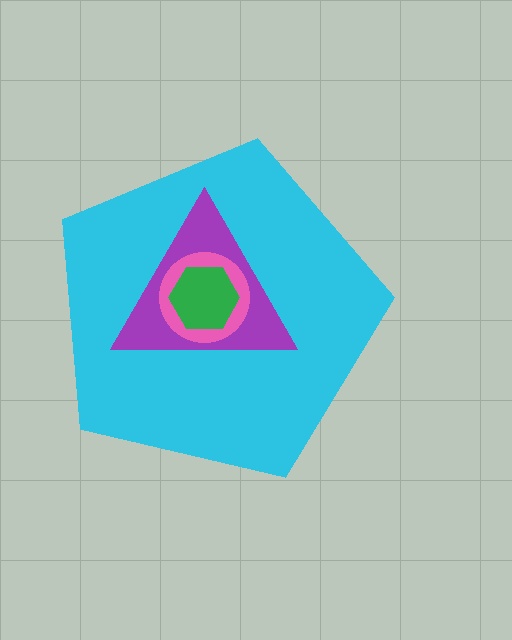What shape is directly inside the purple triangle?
The pink circle.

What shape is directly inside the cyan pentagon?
The purple triangle.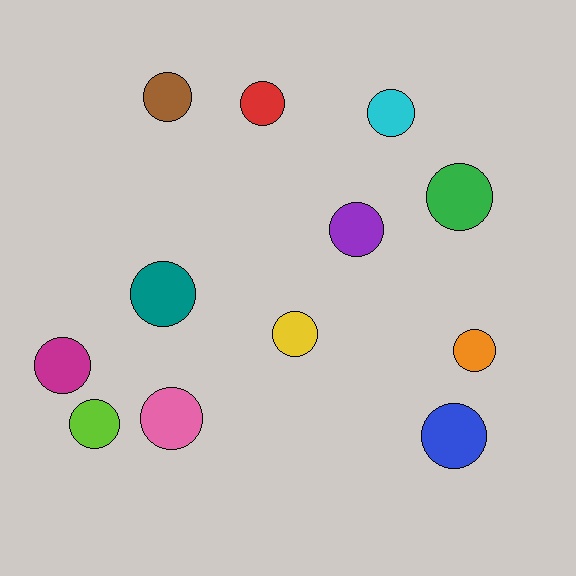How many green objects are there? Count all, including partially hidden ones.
There is 1 green object.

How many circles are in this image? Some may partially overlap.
There are 12 circles.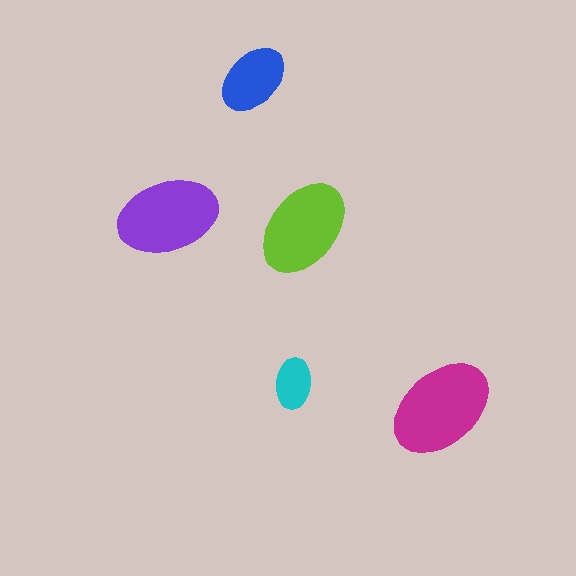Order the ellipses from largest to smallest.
the magenta one, the purple one, the lime one, the blue one, the cyan one.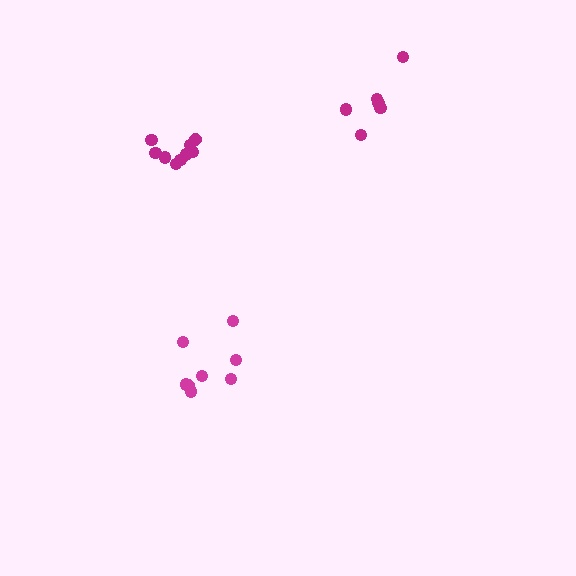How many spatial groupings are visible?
There are 3 spatial groupings.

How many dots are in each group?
Group 1: 6 dots, Group 2: 8 dots, Group 3: 9 dots (23 total).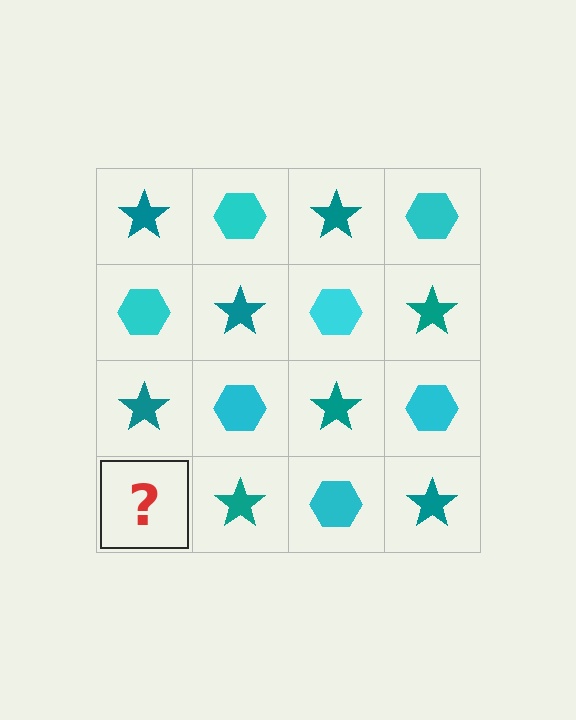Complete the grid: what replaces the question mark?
The question mark should be replaced with a cyan hexagon.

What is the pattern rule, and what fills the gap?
The rule is that it alternates teal star and cyan hexagon in a checkerboard pattern. The gap should be filled with a cyan hexagon.